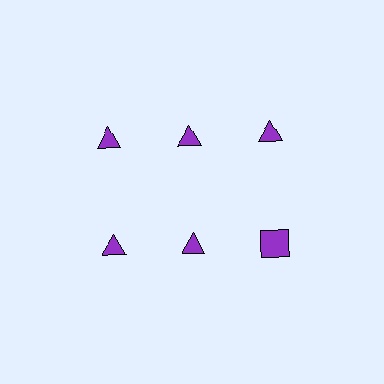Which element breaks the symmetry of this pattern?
The purple square in the second row, center column breaks the symmetry. All other shapes are purple triangles.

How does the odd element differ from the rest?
It has a different shape: square instead of triangle.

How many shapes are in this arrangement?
There are 6 shapes arranged in a grid pattern.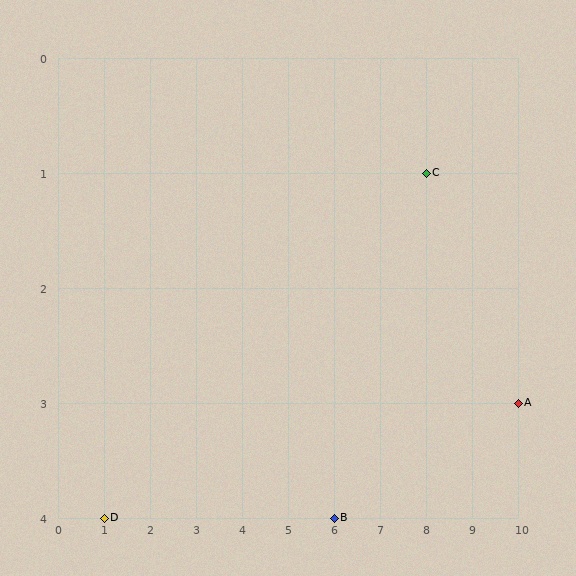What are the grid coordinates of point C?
Point C is at grid coordinates (8, 1).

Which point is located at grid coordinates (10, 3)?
Point A is at (10, 3).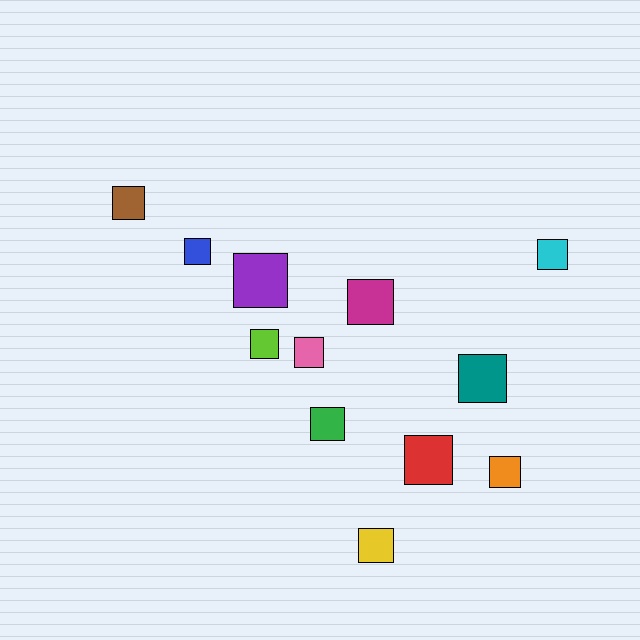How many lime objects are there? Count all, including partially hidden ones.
There is 1 lime object.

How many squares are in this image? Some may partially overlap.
There are 12 squares.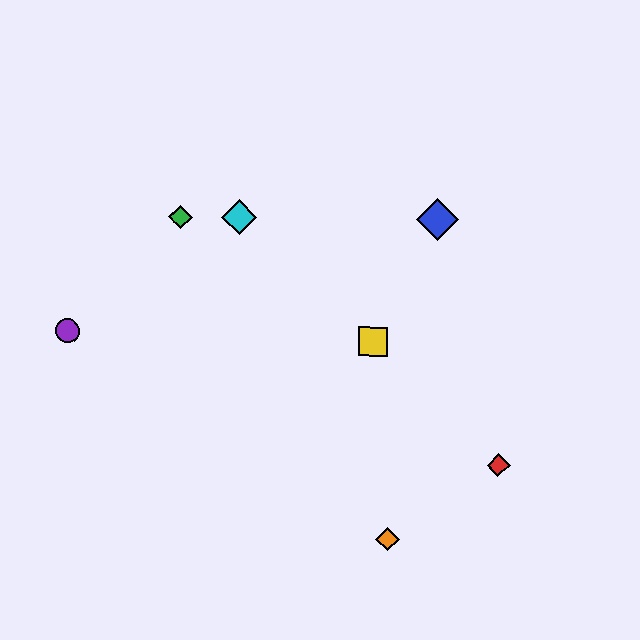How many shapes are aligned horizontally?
3 shapes (the blue diamond, the green diamond, the cyan diamond) are aligned horizontally.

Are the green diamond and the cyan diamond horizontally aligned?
Yes, both are at y≈217.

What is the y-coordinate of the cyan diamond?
The cyan diamond is at y≈217.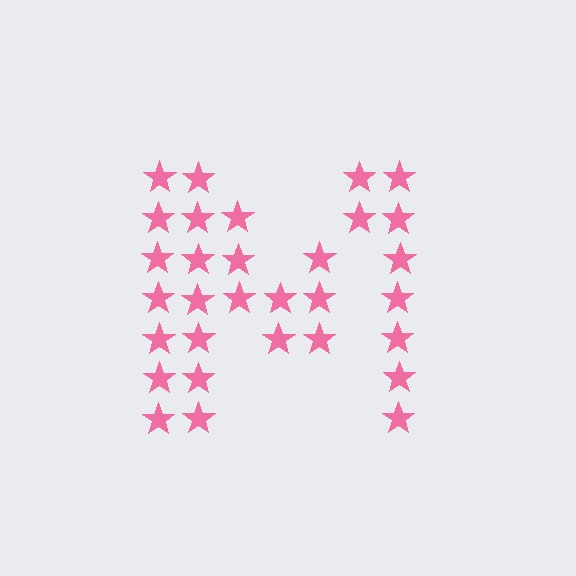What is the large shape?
The large shape is the letter M.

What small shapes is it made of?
It is made of small stars.